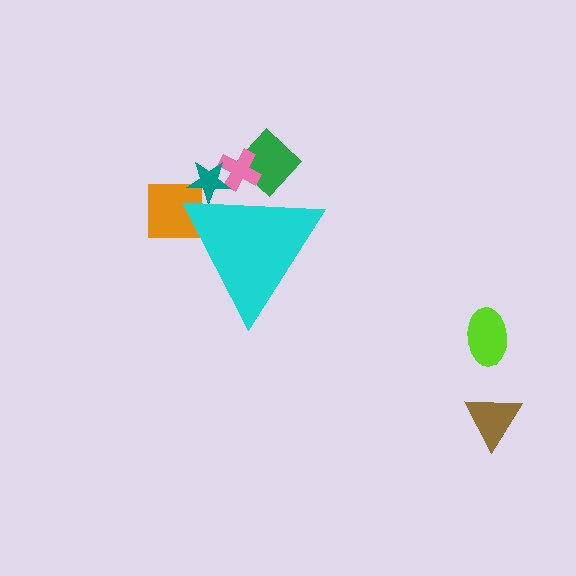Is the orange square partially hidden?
Yes, the orange square is partially hidden behind the cyan triangle.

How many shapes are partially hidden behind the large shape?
4 shapes are partially hidden.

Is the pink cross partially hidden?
Yes, the pink cross is partially hidden behind the cyan triangle.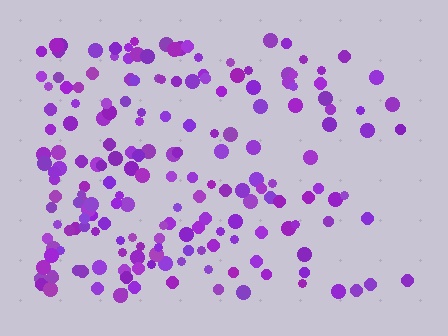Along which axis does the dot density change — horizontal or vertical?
Horizontal.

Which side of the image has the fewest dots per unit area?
The right.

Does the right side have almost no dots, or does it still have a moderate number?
Still a moderate number, just noticeably fewer than the left.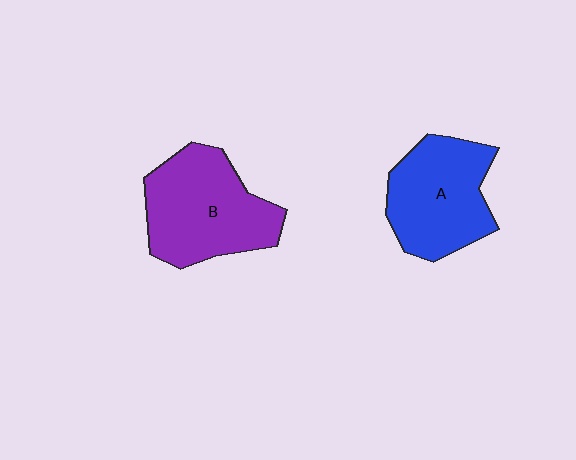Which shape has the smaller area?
Shape A (blue).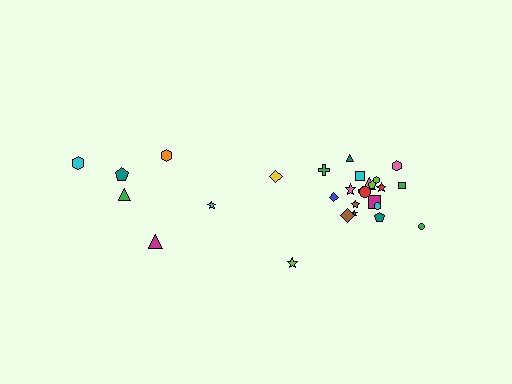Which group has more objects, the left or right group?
The right group.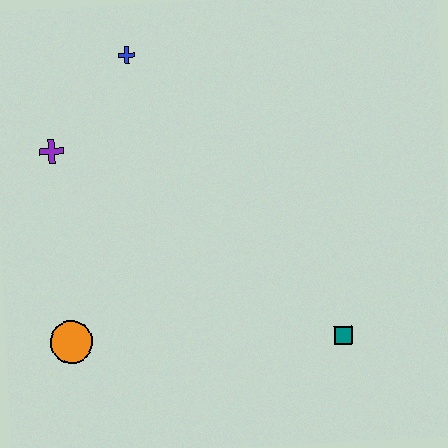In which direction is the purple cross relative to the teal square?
The purple cross is to the left of the teal square.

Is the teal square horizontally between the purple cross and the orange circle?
No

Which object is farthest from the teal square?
The blue cross is farthest from the teal square.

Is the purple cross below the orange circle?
No